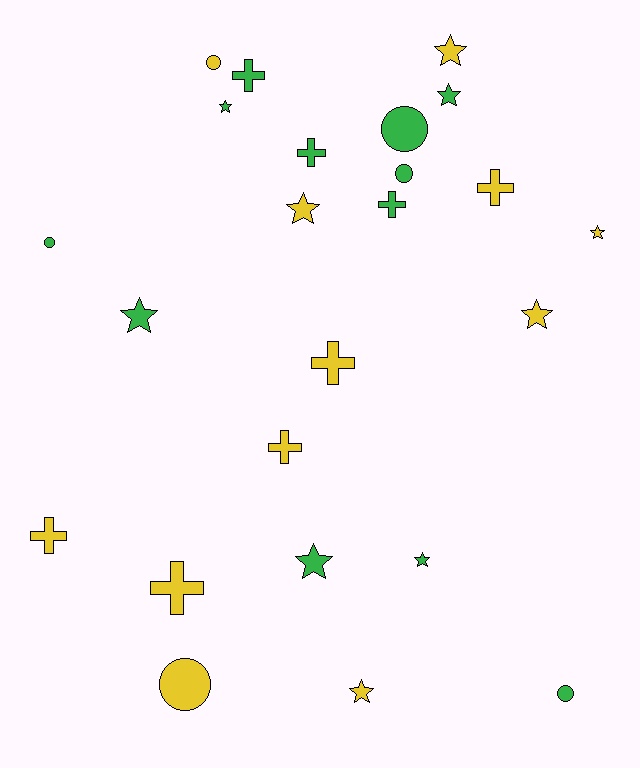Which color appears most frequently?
Green, with 12 objects.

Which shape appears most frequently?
Star, with 10 objects.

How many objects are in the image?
There are 24 objects.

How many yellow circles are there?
There are 2 yellow circles.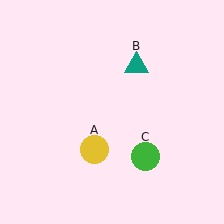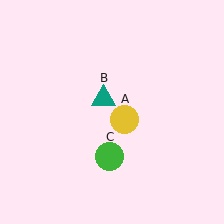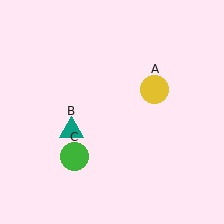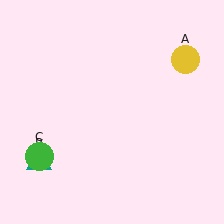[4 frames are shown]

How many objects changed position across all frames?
3 objects changed position: yellow circle (object A), teal triangle (object B), green circle (object C).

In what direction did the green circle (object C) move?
The green circle (object C) moved left.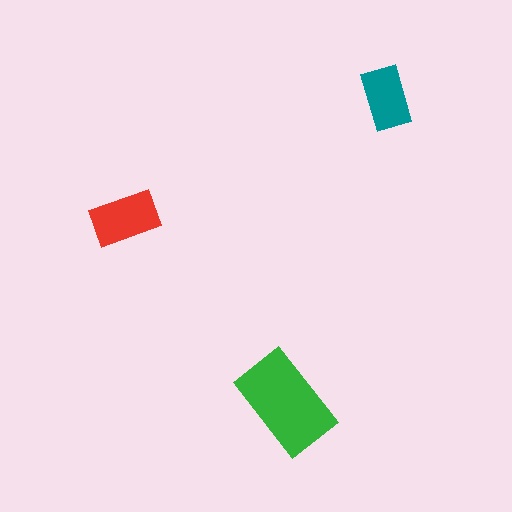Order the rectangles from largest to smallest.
the green one, the red one, the teal one.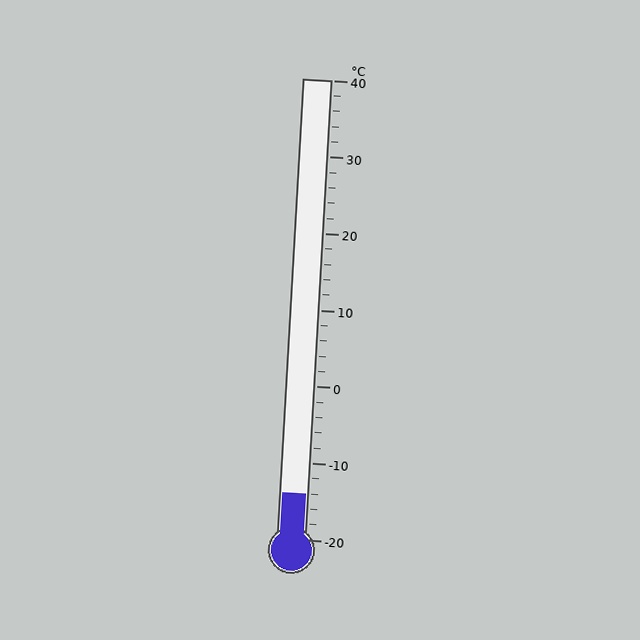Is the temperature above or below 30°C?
The temperature is below 30°C.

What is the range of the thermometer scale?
The thermometer scale ranges from -20°C to 40°C.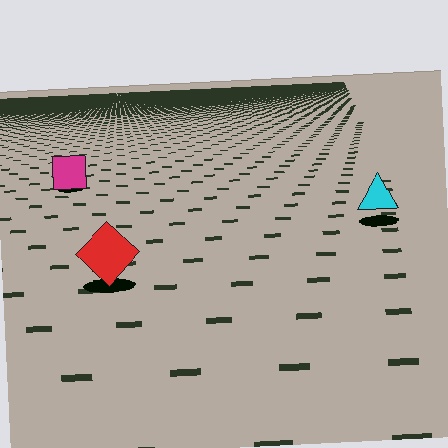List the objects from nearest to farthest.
From nearest to farthest: the red diamond, the cyan triangle, the magenta square.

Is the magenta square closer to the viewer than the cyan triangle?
No. The cyan triangle is closer — you can tell from the texture gradient: the ground texture is coarser near it.